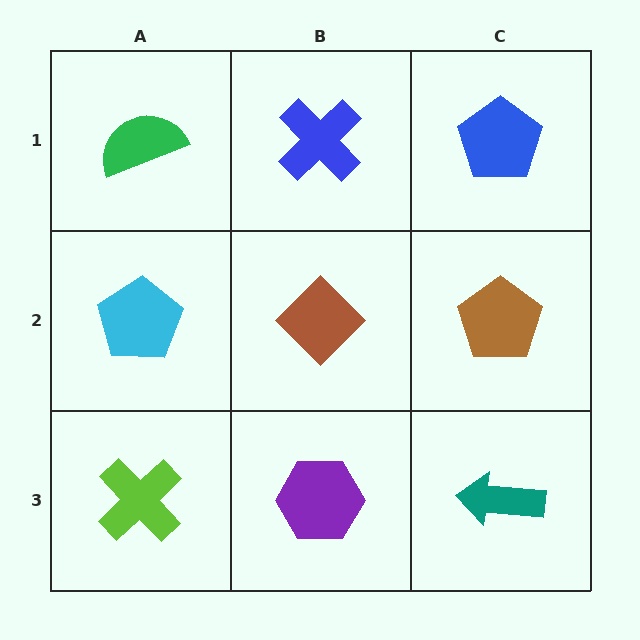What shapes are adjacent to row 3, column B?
A brown diamond (row 2, column B), a lime cross (row 3, column A), a teal arrow (row 3, column C).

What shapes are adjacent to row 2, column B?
A blue cross (row 1, column B), a purple hexagon (row 3, column B), a cyan pentagon (row 2, column A), a brown pentagon (row 2, column C).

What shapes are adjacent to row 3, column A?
A cyan pentagon (row 2, column A), a purple hexagon (row 3, column B).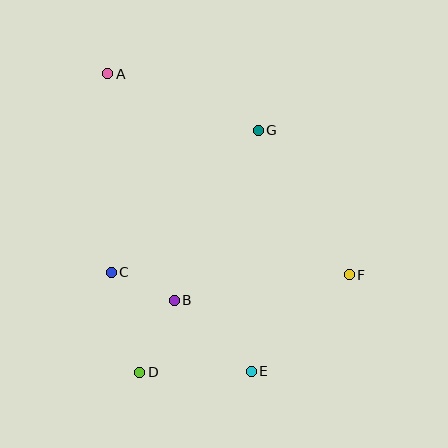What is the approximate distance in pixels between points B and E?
The distance between B and E is approximately 105 pixels.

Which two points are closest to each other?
Points B and C are closest to each other.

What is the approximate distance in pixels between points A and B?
The distance between A and B is approximately 236 pixels.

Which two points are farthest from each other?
Points A and E are farthest from each other.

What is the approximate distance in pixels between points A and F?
The distance between A and F is approximately 314 pixels.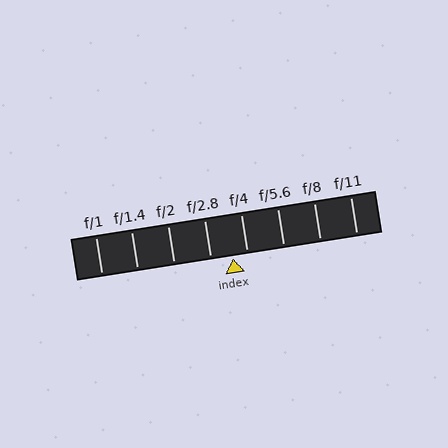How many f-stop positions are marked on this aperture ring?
There are 8 f-stop positions marked.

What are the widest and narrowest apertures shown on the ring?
The widest aperture shown is f/1 and the narrowest is f/11.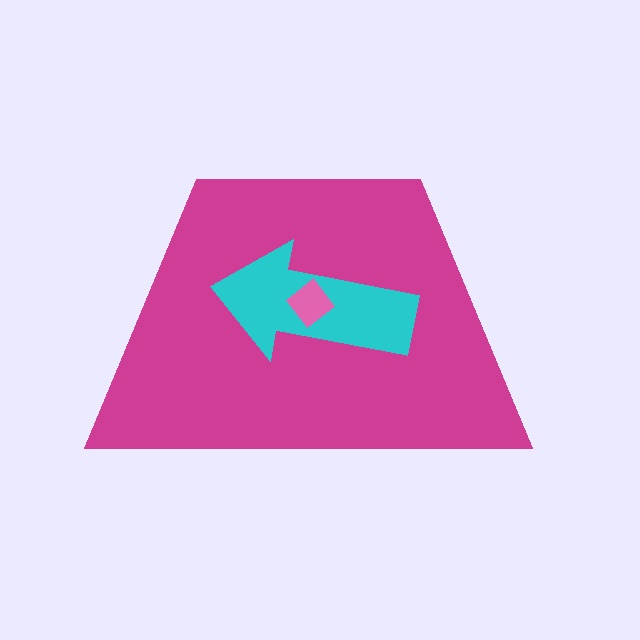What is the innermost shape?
The pink diamond.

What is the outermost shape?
The magenta trapezoid.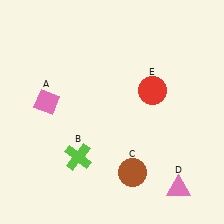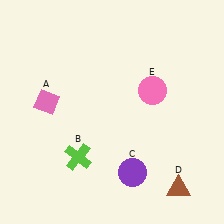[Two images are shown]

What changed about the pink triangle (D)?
In Image 1, D is pink. In Image 2, it changed to brown.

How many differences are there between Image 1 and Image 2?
There are 3 differences between the two images.